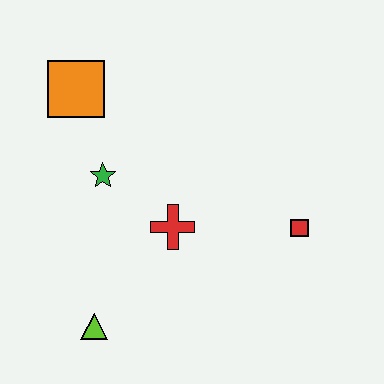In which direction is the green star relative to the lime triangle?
The green star is above the lime triangle.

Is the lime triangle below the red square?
Yes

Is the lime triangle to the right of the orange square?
Yes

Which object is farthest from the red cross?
The orange square is farthest from the red cross.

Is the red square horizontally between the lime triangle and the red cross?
No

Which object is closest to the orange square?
The green star is closest to the orange square.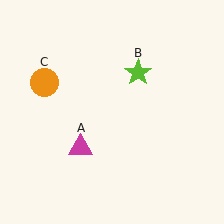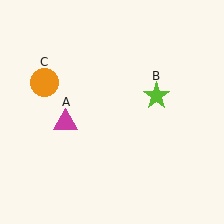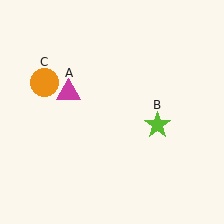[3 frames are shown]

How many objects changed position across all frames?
2 objects changed position: magenta triangle (object A), lime star (object B).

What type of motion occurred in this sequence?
The magenta triangle (object A), lime star (object B) rotated clockwise around the center of the scene.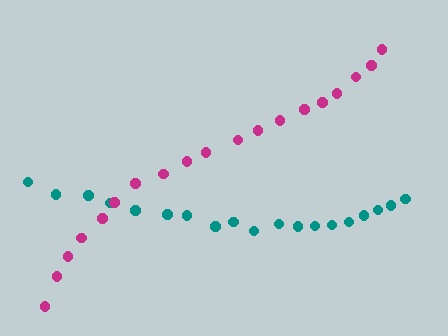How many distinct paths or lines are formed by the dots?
There are 2 distinct paths.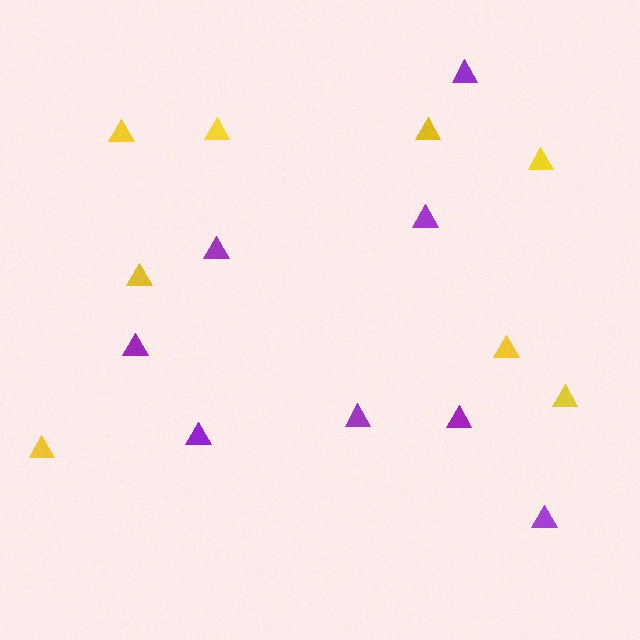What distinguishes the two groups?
There are 2 groups: one group of purple triangles (8) and one group of yellow triangles (8).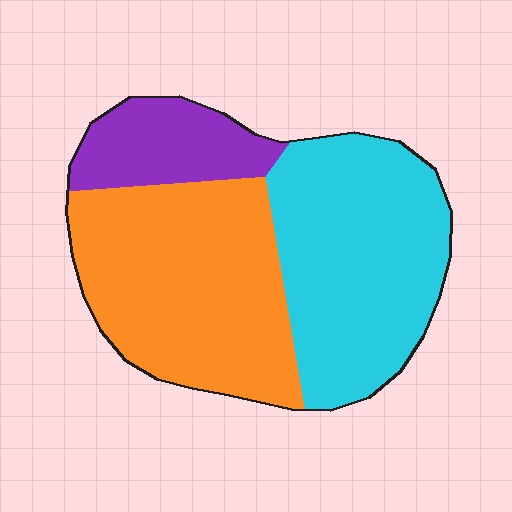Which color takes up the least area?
Purple, at roughly 15%.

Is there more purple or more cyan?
Cyan.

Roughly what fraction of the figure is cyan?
Cyan takes up about two fifths (2/5) of the figure.